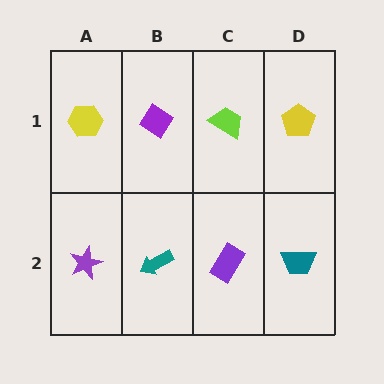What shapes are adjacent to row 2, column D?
A yellow pentagon (row 1, column D), a purple rectangle (row 2, column C).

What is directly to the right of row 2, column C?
A teal trapezoid.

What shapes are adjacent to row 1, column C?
A purple rectangle (row 2, column C), a purple diamond (row 1, column B), a yellow pentagon (row 1, column D).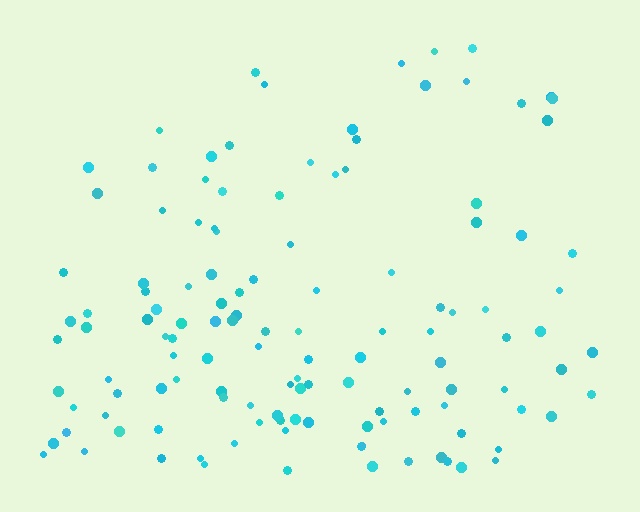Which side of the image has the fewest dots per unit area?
The top.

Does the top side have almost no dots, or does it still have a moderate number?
Still a moderate number, just noticeably fewer than the bottom.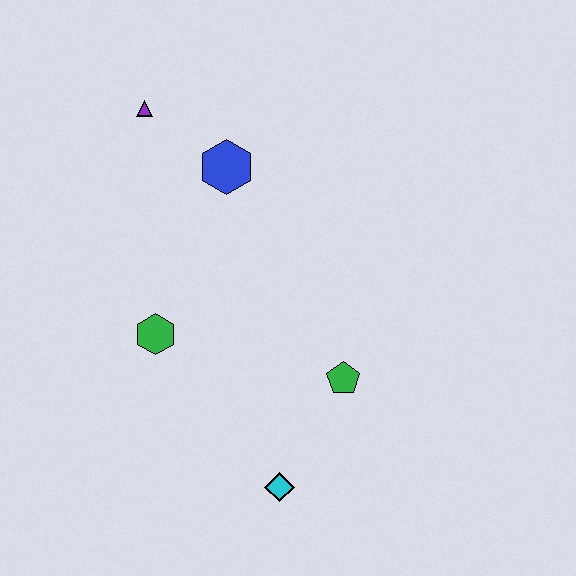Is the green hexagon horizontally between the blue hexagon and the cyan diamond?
No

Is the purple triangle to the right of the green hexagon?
No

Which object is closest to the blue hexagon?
The purple triangle is closest to the blue hexagon.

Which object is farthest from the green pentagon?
The purple triangle is farthest from the green pentagon.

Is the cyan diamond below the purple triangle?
Yes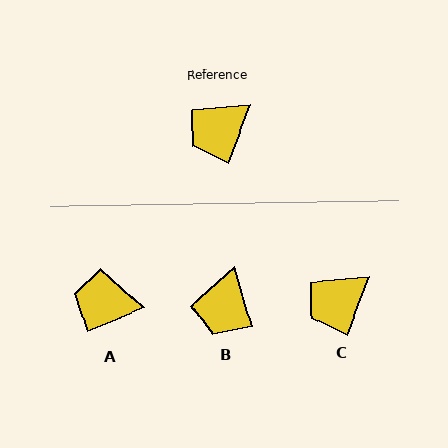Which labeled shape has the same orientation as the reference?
C.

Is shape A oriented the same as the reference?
No, it is off by about 46 degrees.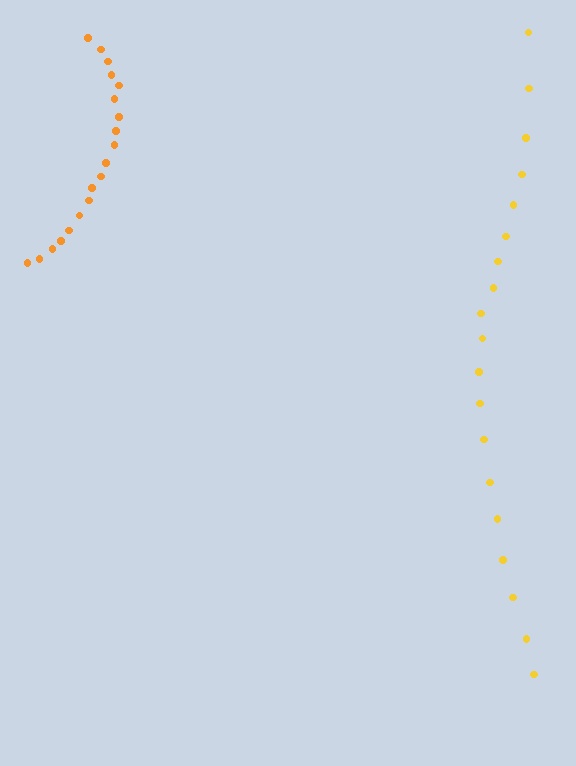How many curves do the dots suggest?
There are 2 distinct paths.